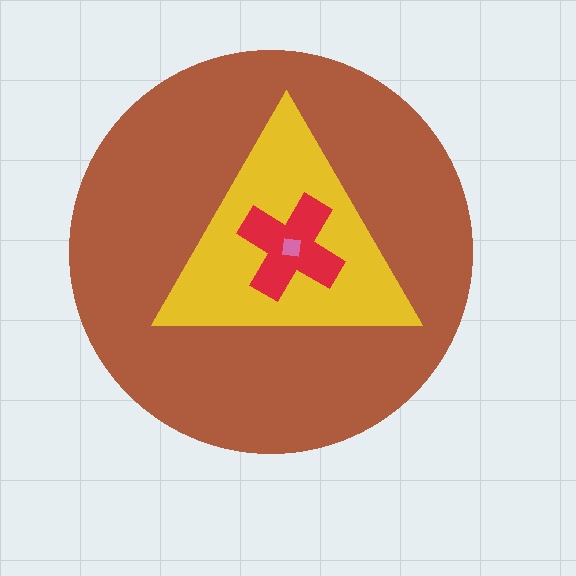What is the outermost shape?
The brown circle.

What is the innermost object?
The pink square.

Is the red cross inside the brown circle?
Yes.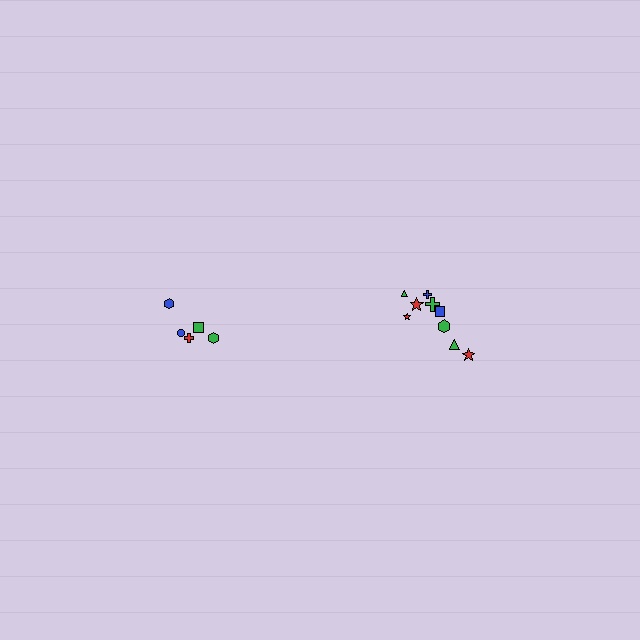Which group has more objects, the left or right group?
The right group.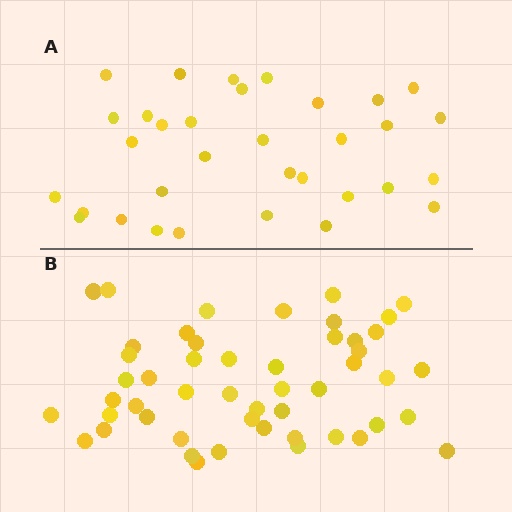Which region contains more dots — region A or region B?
Region B (the bottom region) has more dots.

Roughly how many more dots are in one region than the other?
Region B has approximately 15 more dots than region A.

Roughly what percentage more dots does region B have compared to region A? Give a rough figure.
About 50% more.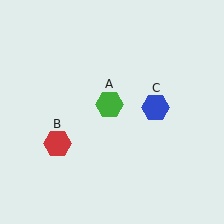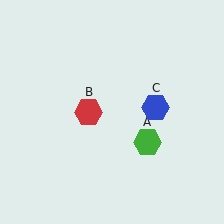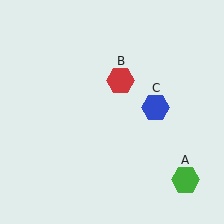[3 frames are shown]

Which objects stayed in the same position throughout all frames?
Blue hexagon (object C) remained stationary.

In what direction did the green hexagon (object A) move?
The green hexagon (object A) moved down and to the right.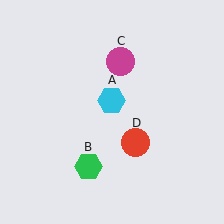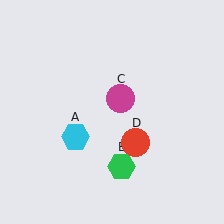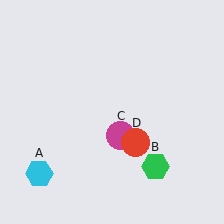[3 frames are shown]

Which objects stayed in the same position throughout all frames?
Red circle (object D) remained stationary.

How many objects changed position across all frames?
3 objects changed position: cyan hexagon (object A), green hexagon (object B), magenta circle (object C).